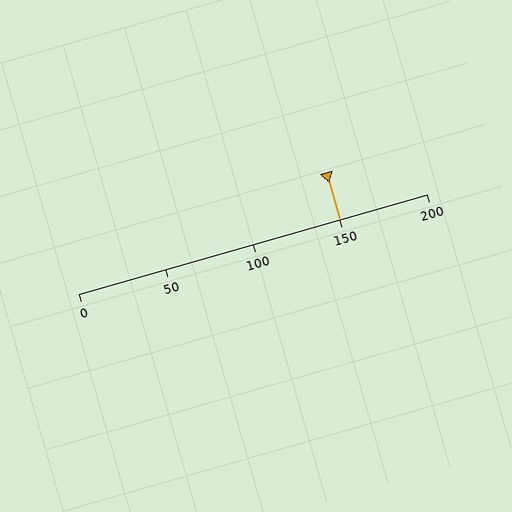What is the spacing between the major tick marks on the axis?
The major ticks are spaced 50 apart.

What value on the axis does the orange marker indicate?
The marker indicates approximately 150.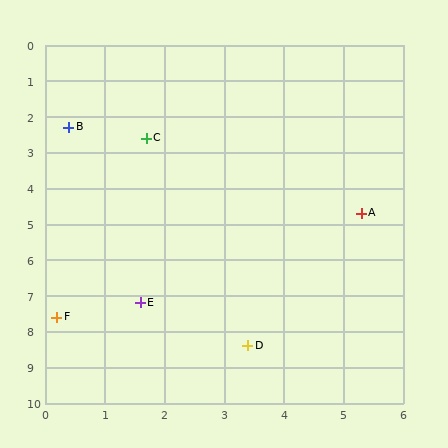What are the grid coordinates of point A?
Point A is at approximately (5.3, 4.7).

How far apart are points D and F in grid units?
Points D and F are about 3.3 grid units apart.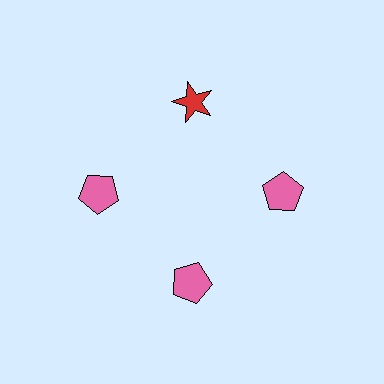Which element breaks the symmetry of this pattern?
The red star at roughly the 12 o'clock position breaks the symmetry. All other shapes are pink pentagons.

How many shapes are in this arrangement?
There are 4 shapes arranged in a ring pattern.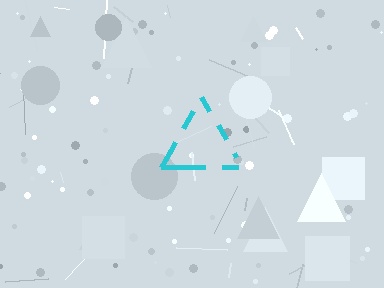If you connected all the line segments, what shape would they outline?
They would outline a triangle.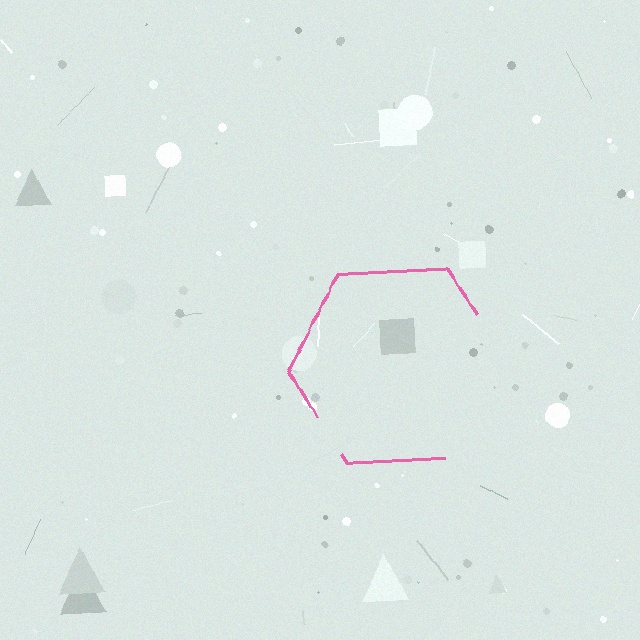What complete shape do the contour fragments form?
The contour fragments form a hexagon.